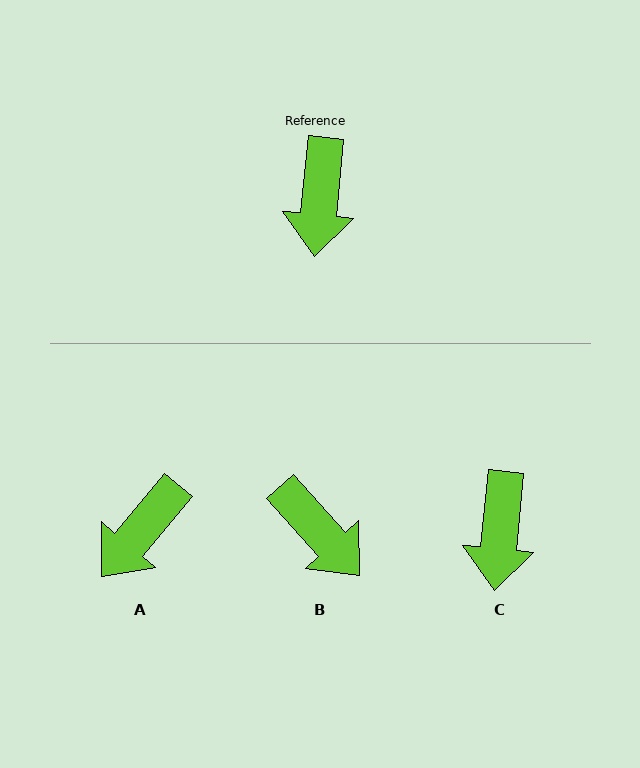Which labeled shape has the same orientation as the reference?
C.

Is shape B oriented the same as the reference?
No, it is off by about 48 degrees.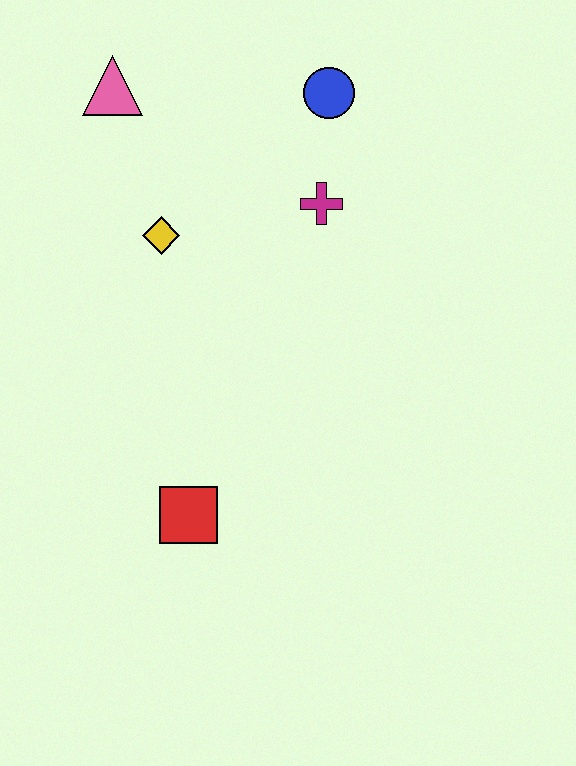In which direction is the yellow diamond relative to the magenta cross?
The yellow diamond is to the left of the magenta cross.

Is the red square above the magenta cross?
No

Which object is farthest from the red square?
The blue circle is farthest from the red square.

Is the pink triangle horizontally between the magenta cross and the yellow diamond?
No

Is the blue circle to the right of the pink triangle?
Yes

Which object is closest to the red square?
The yellow diamond is closest to the red square.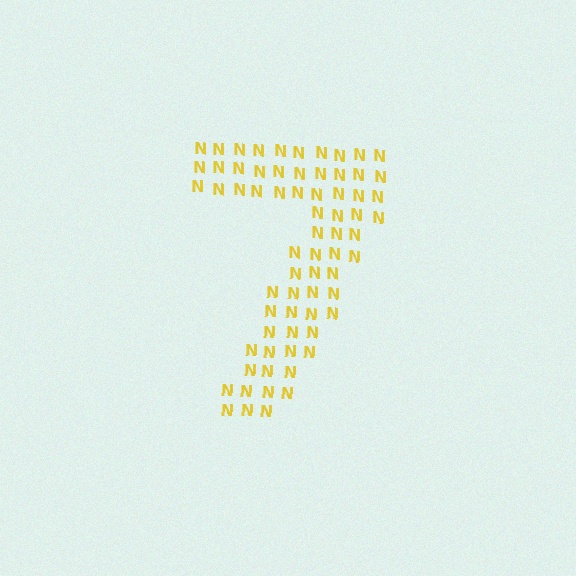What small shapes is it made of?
It is made of small letter N's.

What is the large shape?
The large shape is the digit 7.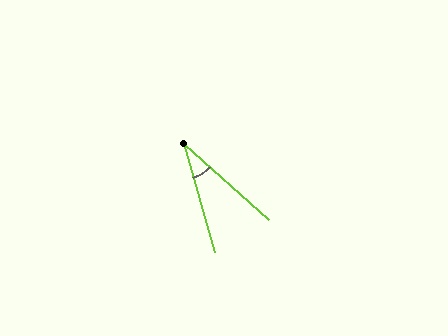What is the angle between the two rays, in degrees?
Approximately 32 degrees.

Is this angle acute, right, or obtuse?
It is acute.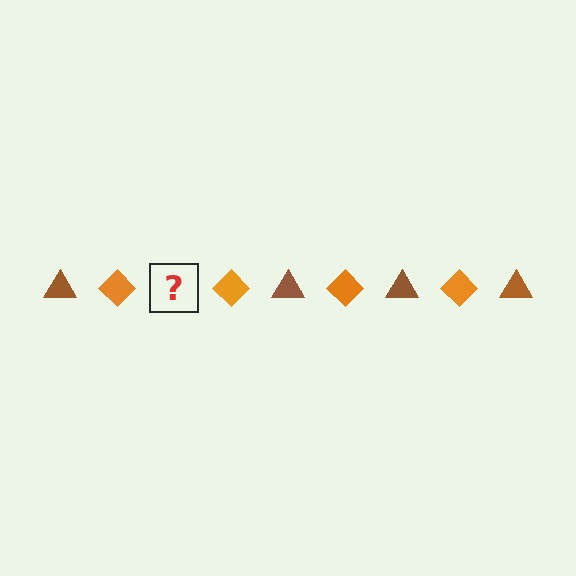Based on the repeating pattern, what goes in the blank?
The blank should be a brown triangle.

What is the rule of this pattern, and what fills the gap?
The rule is that the pattern alternates between brown triangle and orange diamond. The gap should be filled with a brown triangle.